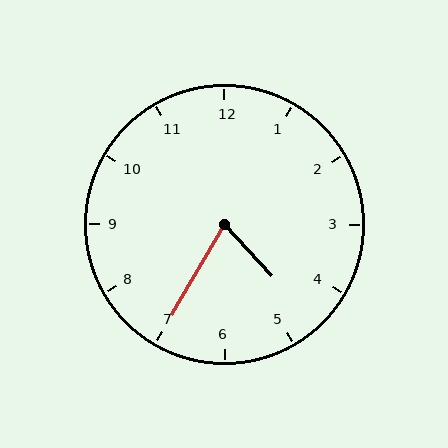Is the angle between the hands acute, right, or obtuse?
It is acute.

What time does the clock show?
4:35.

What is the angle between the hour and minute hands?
Approximately 72 degrees.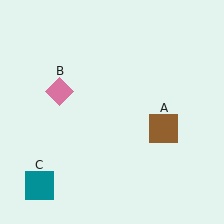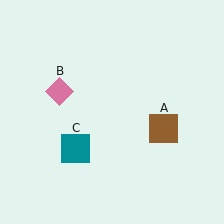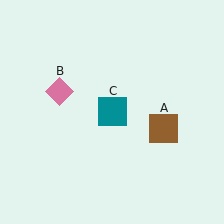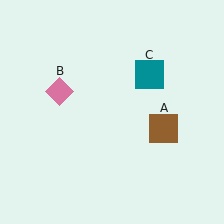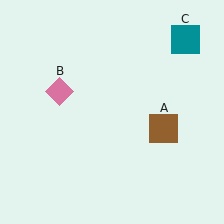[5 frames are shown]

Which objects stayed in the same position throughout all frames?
Brown square (object A) and pink diamond (object B) remained stationary.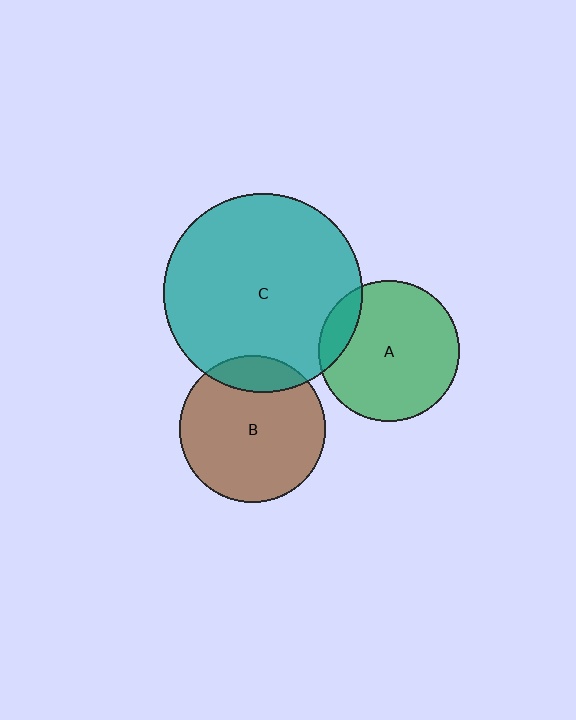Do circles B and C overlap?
Yes.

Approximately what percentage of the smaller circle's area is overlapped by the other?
Approximately 15%.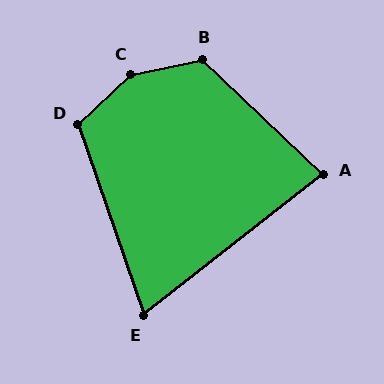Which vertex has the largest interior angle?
C, at approximately 148 degrees.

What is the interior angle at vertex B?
Approximately 125 degrees (obtuse).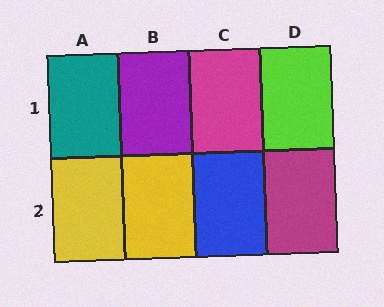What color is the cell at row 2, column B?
Yellow.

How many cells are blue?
1 cell is blue.